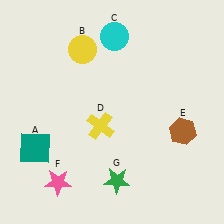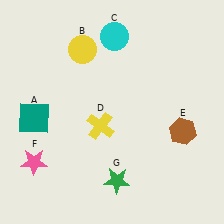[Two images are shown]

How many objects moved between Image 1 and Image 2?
2 objects moved between the two images.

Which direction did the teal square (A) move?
The teal square (A) moved up.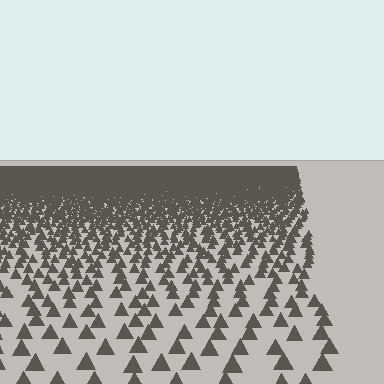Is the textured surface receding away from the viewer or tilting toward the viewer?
The surface is receding away from the viewer. Texture elements get smaller and denser toward the top.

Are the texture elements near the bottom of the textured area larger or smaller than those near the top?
Larger. Near the bottom, elements are closer to the viewer and appear at a bigger on-screen size.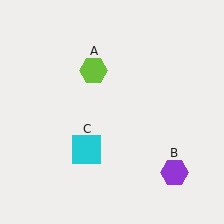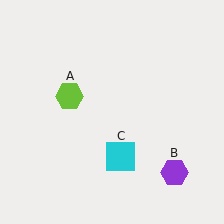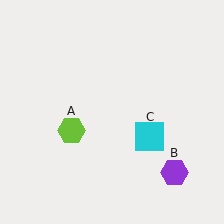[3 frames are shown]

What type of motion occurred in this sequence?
The lime hexagon (object A), cyan square (object C) rotated counterclockwise around the center of the scene.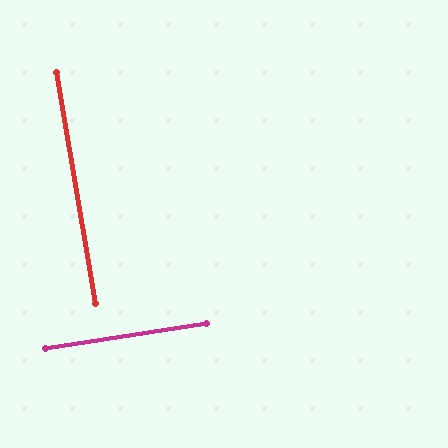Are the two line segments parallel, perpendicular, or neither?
Perpendicular — they meet at approximately 89°.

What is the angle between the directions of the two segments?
Approximately 89 degrees.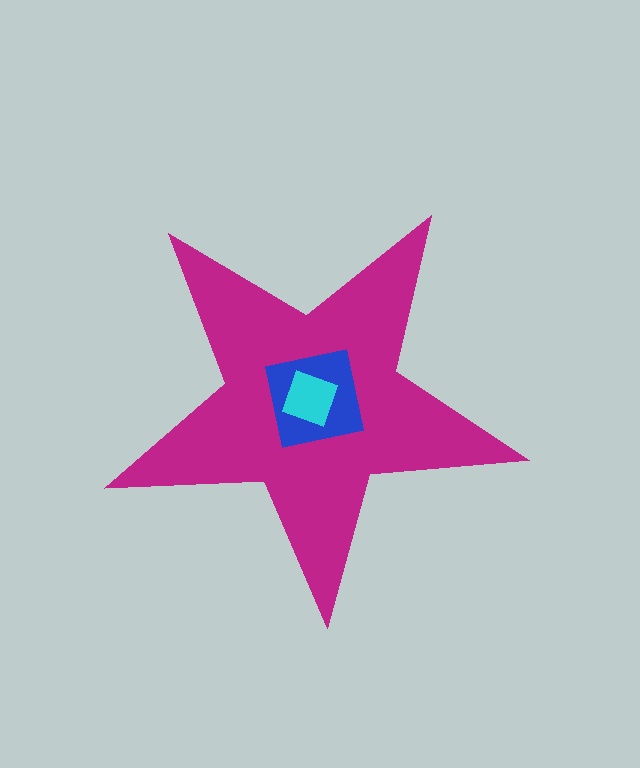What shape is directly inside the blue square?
The cyan diamond.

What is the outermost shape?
The magenta star.